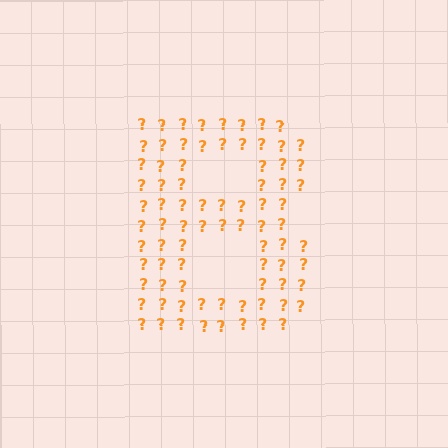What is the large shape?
The large shape is the letter B.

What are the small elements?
The small elements are question marks.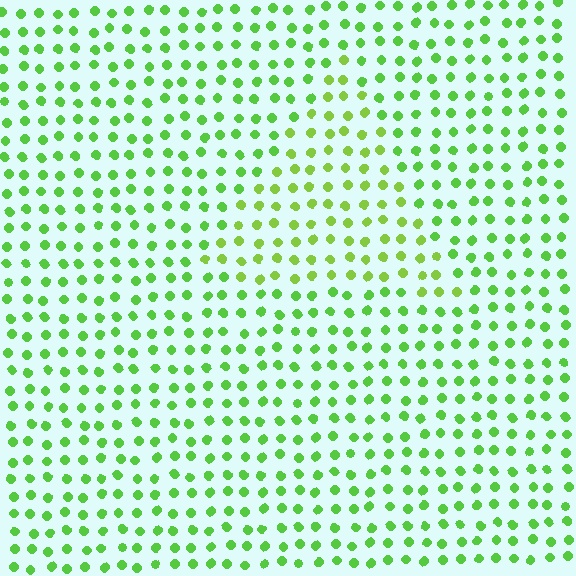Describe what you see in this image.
The image is filled with small lime elements in a uniform arrangement. A triangle-shaped region is visible where the elements are tinted to a slightly different hue, forming a subtle color boundary.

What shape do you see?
I see a triangle.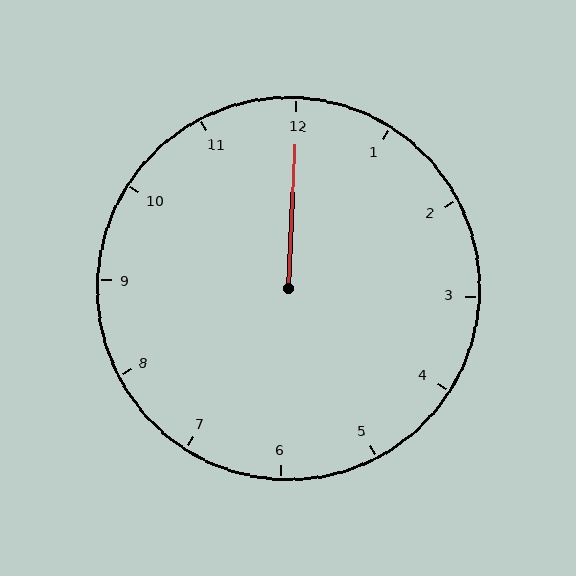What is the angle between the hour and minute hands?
Approximately 0 degrees.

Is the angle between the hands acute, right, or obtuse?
It is acute.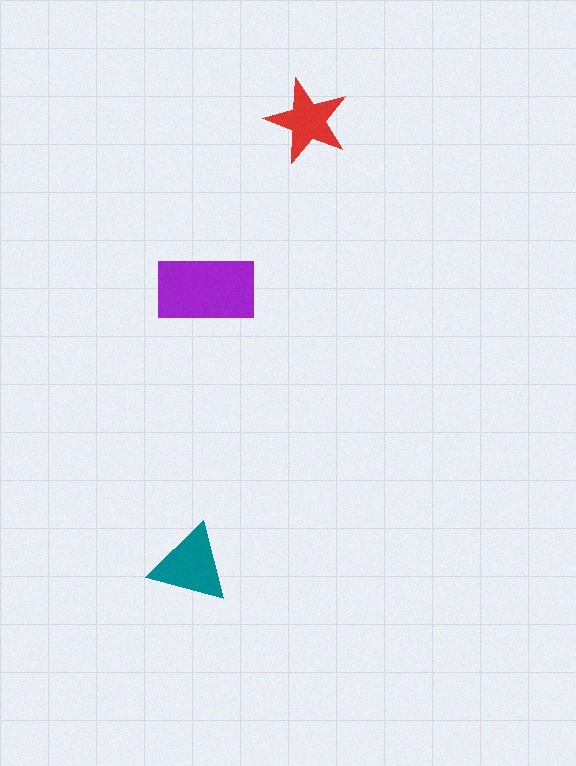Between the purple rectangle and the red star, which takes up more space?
The purple rectangle.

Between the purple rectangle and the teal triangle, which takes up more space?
The purple rectangle.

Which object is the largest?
The purple rectangle.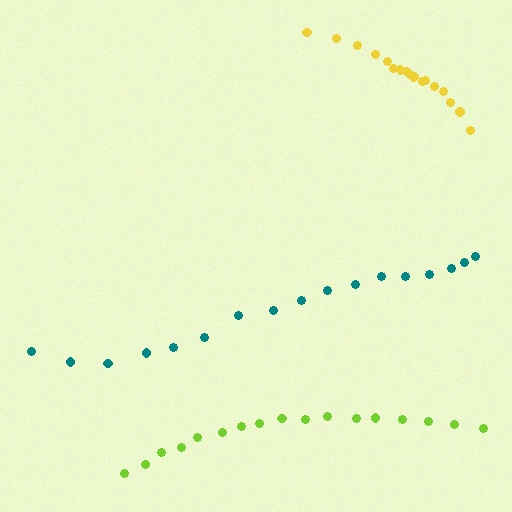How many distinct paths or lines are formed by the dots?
There are 3 distinct paths.